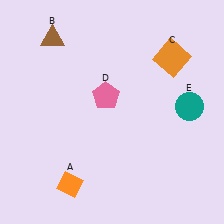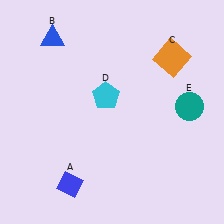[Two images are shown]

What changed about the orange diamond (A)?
In Image 1, A is orange. In Image 2, it changed to blue.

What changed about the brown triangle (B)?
In Image 1, B is brown. In Image 2, it changed to blue.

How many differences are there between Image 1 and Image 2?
There are 3 differences between the two images.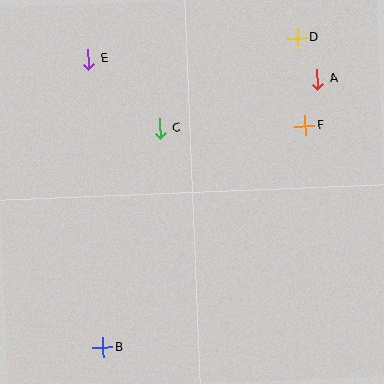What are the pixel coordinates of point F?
Point F is at (305, 125).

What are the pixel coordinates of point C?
Point C is at (160, 128).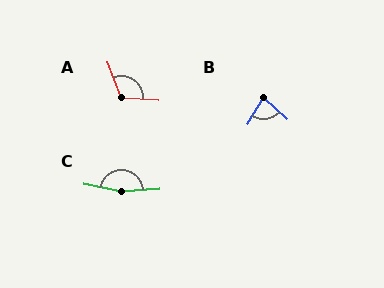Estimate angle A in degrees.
Approximately 115 degrees.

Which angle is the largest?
C, at approximately 166 degrees.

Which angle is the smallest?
B, at approximately 79 degrees.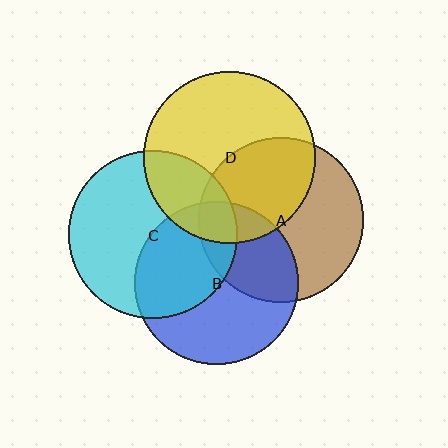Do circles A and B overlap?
Yes.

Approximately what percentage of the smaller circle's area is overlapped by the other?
Approximately 35%.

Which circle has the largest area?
Circle D (yellow).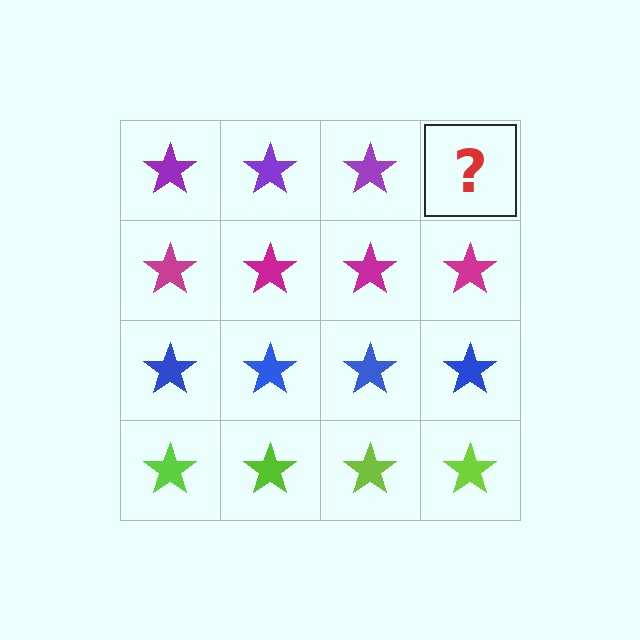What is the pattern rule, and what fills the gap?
The rule is that each row has a consistent color. The gap should be filled with a purple star.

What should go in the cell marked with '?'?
The missing cell should contain a purple star.